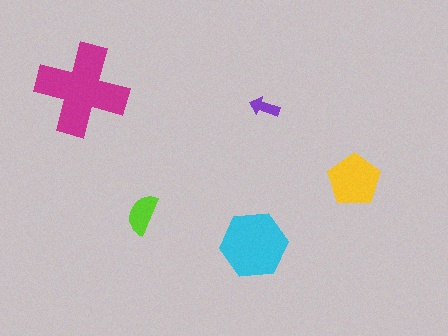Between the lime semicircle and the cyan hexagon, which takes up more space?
The cyan hexagon.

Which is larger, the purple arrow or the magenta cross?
The magenta cross.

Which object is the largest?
The magenta cross.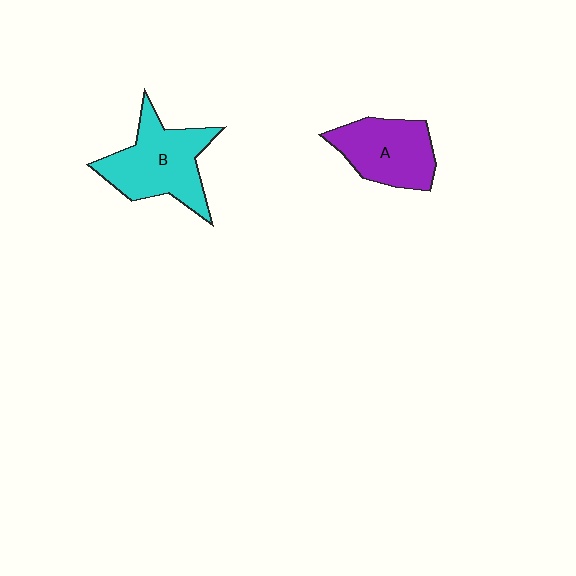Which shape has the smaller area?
Shape A (purple).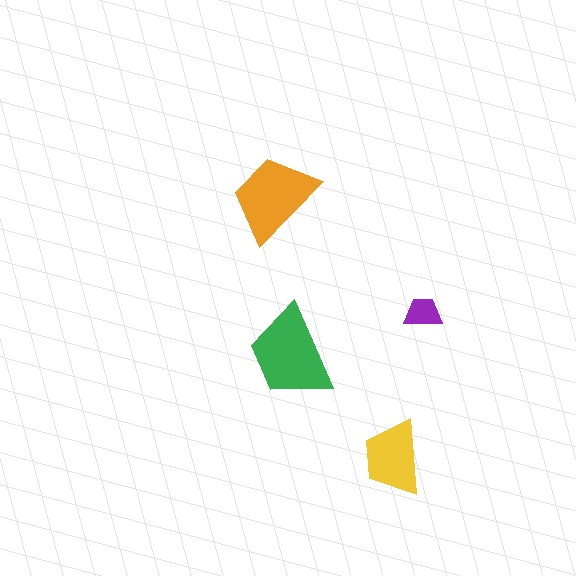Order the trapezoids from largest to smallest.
the green one, the orange one, the yellow one, the purple one.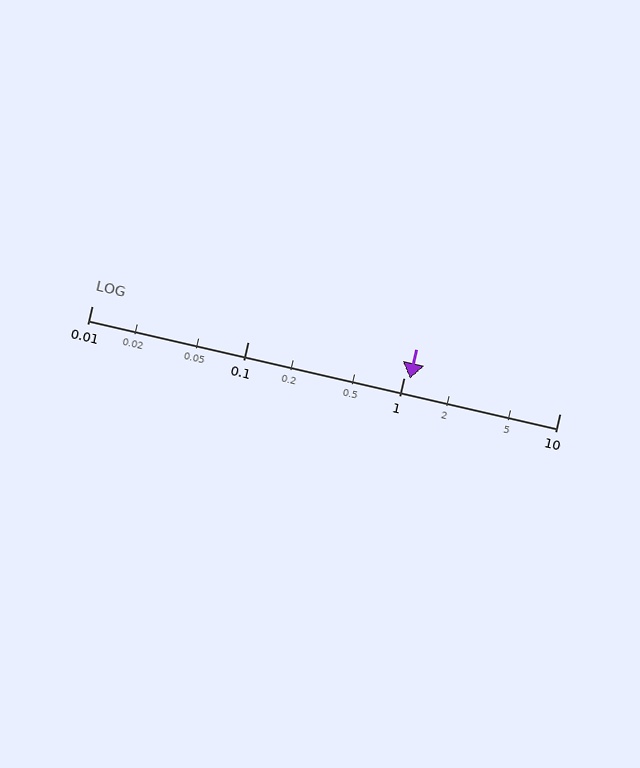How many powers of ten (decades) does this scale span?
The scale spans 3 decades, from 0.01 to 10.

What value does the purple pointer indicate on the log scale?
The pointer indicates approximately 1.1.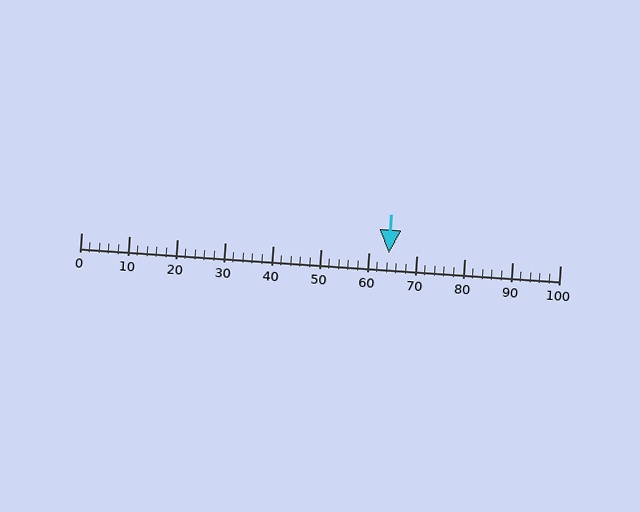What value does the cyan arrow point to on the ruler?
The cyan arrow points to approximately 64.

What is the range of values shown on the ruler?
The ruler shows values from 0 to 100.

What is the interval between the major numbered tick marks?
The major tick marks are spaced 10 units apart.